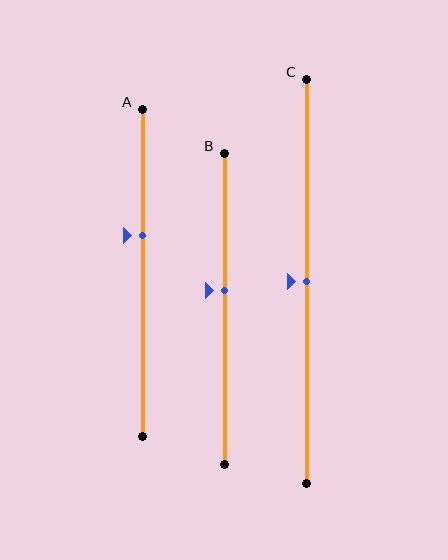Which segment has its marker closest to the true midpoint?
Segment C has its marker closest to the true midpoint.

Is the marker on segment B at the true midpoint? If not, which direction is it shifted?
No, the marker on segment B is shifted upward by about 6% of the segment length.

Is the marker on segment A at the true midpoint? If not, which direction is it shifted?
No, the marker on segment A is shifted upward by about 11% of the segment length.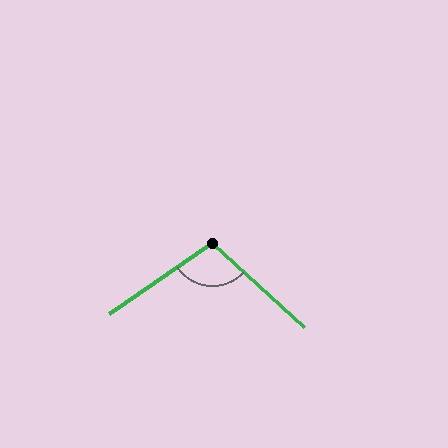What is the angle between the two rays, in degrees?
Approximately 103 degrees.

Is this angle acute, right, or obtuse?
It is obtuse.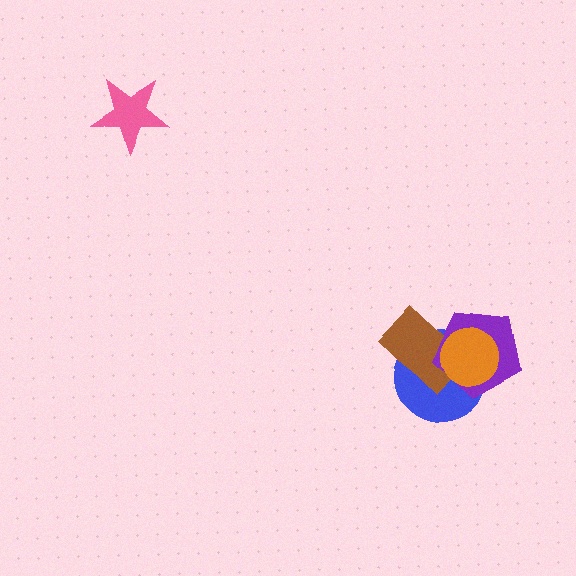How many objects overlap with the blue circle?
3 objects overlap with the blue circle.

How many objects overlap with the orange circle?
3 objects overlap with the orange circle.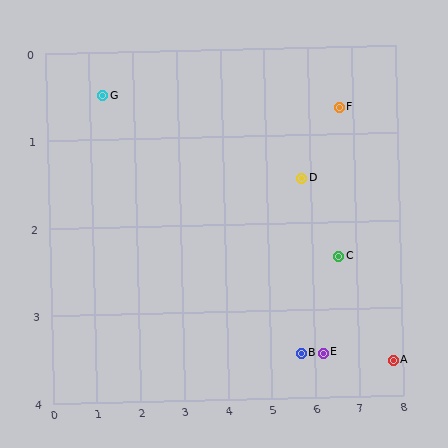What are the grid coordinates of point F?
Point F is at approximately (6.7, 0.7).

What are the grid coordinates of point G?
Point G is at approximately (1.3, 0.5).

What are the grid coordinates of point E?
Point E is at approximately (6.2, 3.5).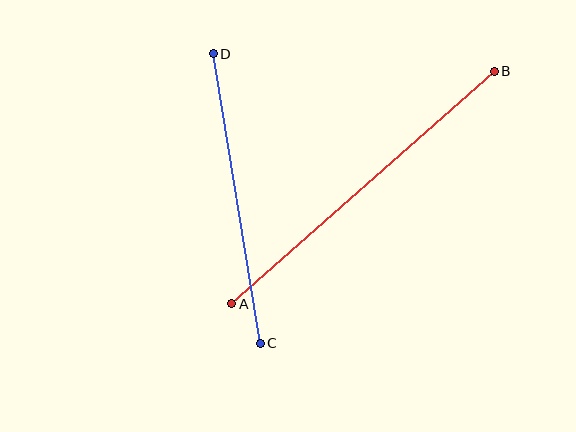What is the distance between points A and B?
The distance is approximately 351 pixels.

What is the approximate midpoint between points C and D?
The midpoint is at approximately (237, 199) pixels.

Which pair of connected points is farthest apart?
Points A and B are farthest apart.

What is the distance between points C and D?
The distance is approximately 293 pixels.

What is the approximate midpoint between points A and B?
The midpoint is at approximately (363, 187) pixels.